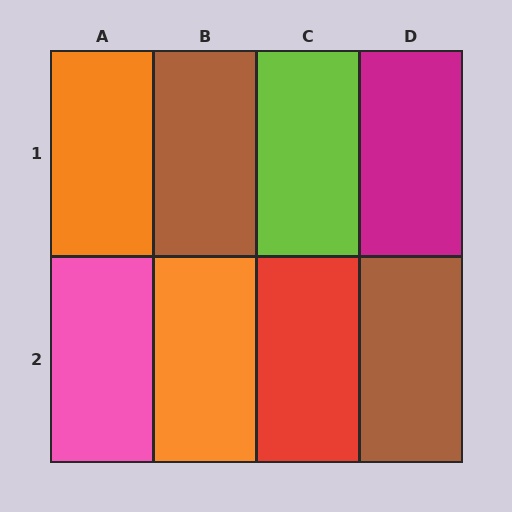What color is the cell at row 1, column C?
Lime.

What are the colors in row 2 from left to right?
Pink, orange, red, brown.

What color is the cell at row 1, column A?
Orange.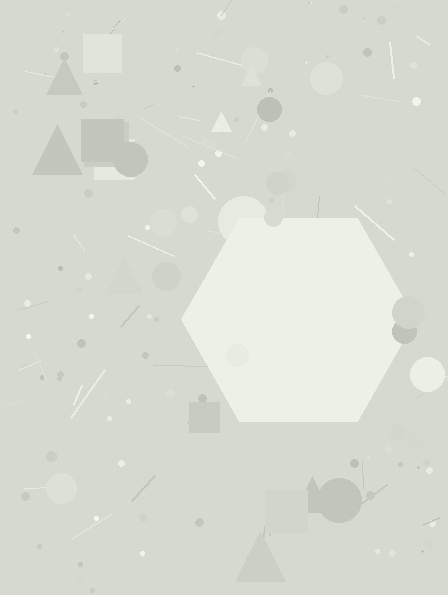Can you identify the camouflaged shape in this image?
The camouflaged shape is a hexagon.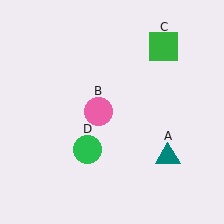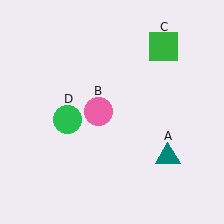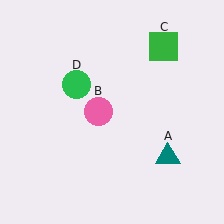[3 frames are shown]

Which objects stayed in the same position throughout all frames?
Teal triangle (object A) and pink circle (object B) and green square (object C) remained stationary.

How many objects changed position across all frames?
1 object changed position: green circle (object D).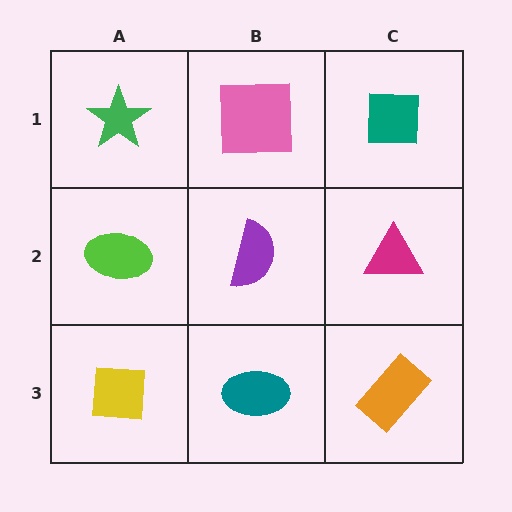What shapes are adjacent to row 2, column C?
A teal square (row 1, column C), an orange rectangle (row 3, column C), a purple semicircle (row 2, column B).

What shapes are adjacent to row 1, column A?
A lime ellipse (row 2, column A), a pink square (row 1, column B).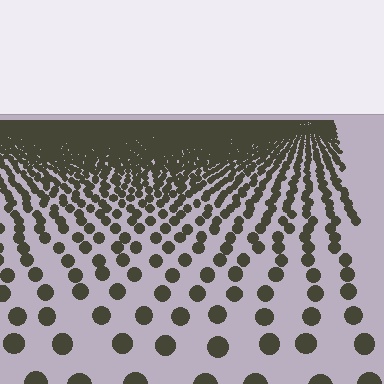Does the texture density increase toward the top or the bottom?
Density increases toward the top.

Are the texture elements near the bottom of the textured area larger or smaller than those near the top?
Larger. Near the bottom, elements are closer to the viewer and appear at a bigger on-screen size.